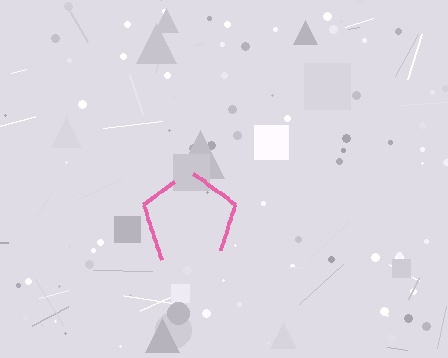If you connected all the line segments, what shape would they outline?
They would outline a pentagon.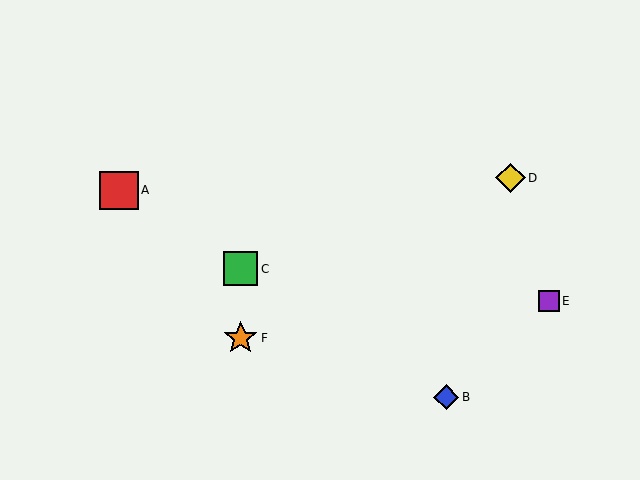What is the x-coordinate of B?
Object B is at x≈446.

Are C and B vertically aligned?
No, C is at x≈241 and B is at x≈446.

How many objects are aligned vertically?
2 objects (C, F) are aligned vertically.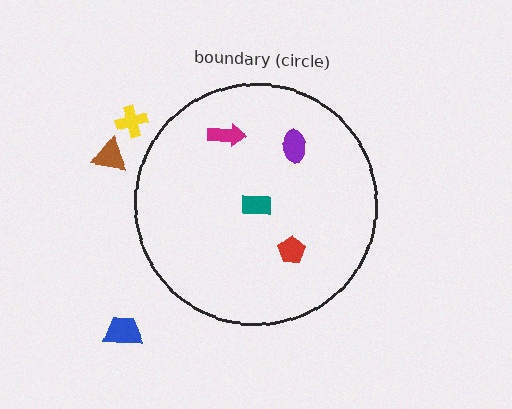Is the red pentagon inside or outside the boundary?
Inside.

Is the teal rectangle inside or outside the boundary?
Inside.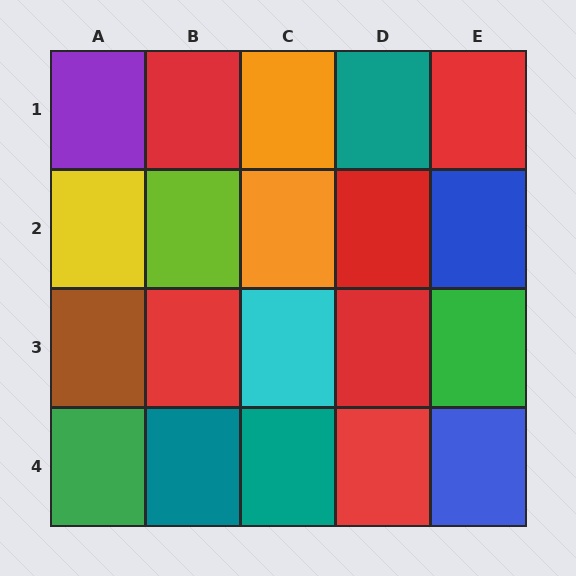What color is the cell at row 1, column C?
Orange.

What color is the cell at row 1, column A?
Purple.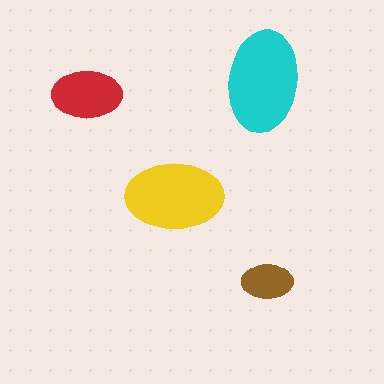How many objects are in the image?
There are 4 objects in the image.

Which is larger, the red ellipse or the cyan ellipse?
The cyan one.